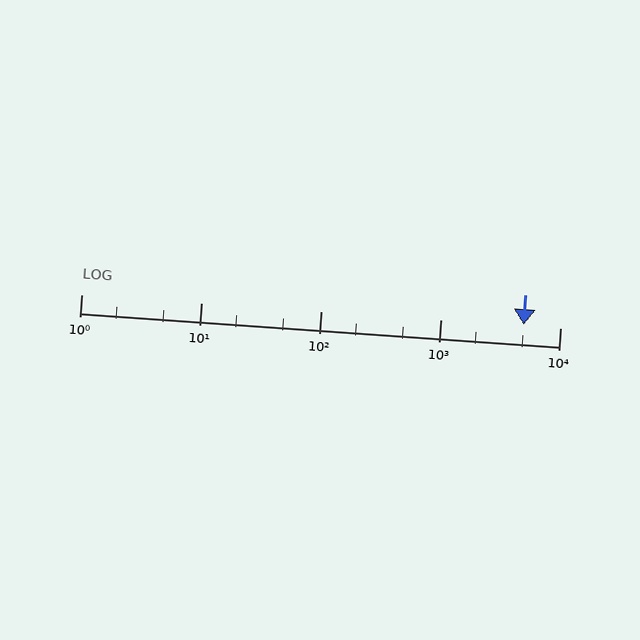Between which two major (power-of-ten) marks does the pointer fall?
The pointer is between 1000 and 10000.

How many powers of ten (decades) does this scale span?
The scale spans 4 decades, from 1 to 10000.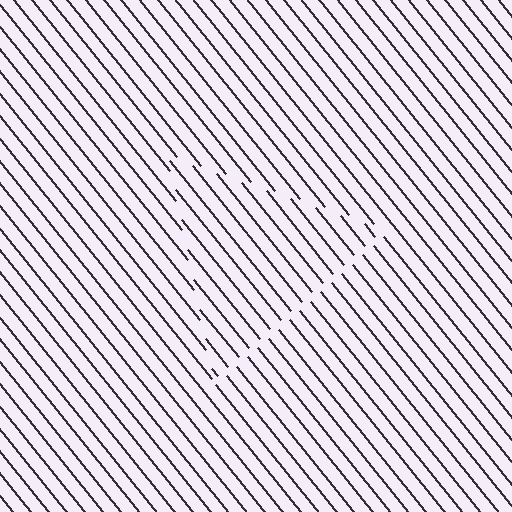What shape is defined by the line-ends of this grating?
An illusory triangle. The interior of the shape contains the same grating, shifted by half a period — the contour is defined by the phase discontinuity where line-ends from the inner and outer gratings abut.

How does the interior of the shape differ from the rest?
The interior of the shape contains the same grating, shifted by half a period — the contour is defined by the phase discontinuity where line-ends from the inner and outer gratings abut.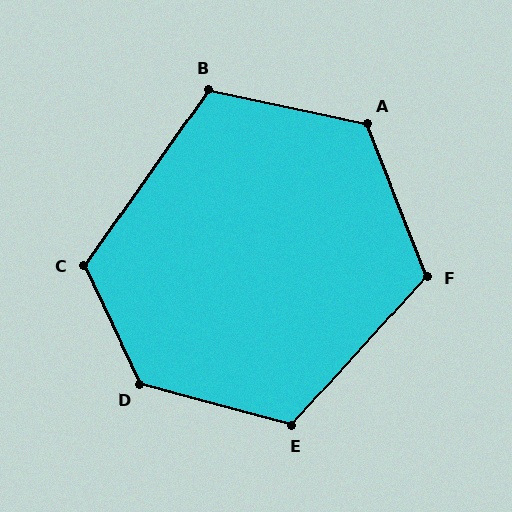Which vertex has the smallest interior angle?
B, at approximately 113 degrees.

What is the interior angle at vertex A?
Approximately 124 degrees (obtuse).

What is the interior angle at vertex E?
Approximately 117 degrees (obtuse).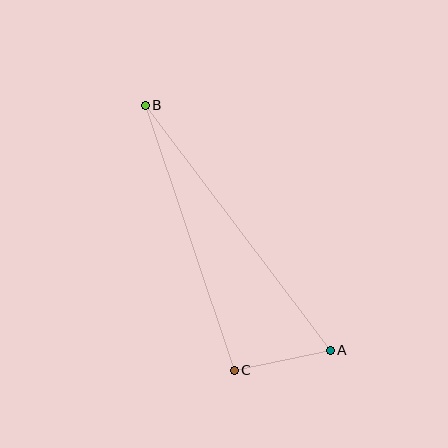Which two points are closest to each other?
Points A and C are closest to each other.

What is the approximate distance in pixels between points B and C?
The distance between B and C is approximately 280 pixels.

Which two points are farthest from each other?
Points A and B are farthest from each other.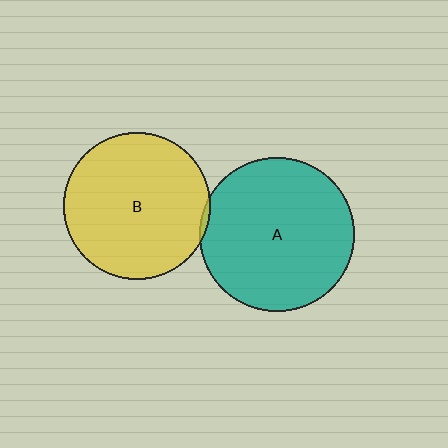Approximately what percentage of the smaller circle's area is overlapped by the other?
Approximately 5%.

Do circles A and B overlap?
Yes.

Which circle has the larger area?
Circle A (teal).